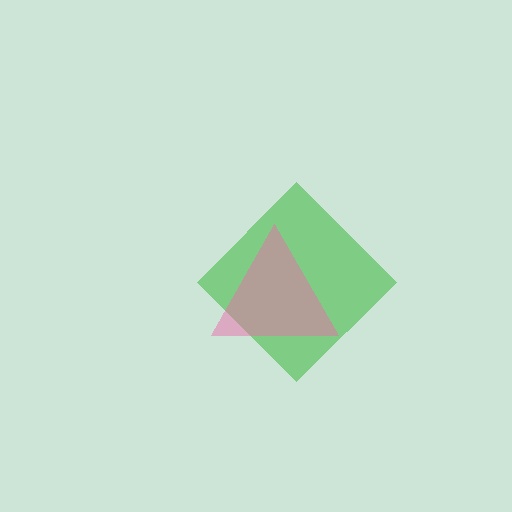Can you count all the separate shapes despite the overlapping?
Yes, there are 2 separate shapes.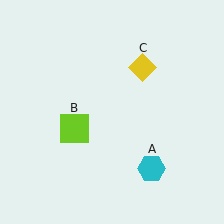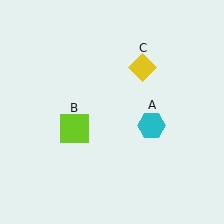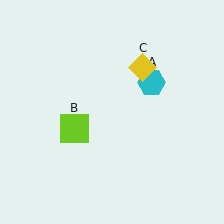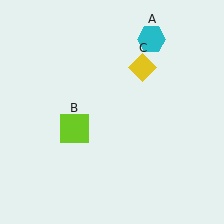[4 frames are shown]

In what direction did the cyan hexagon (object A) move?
The cyan hexagon (object A) moved up.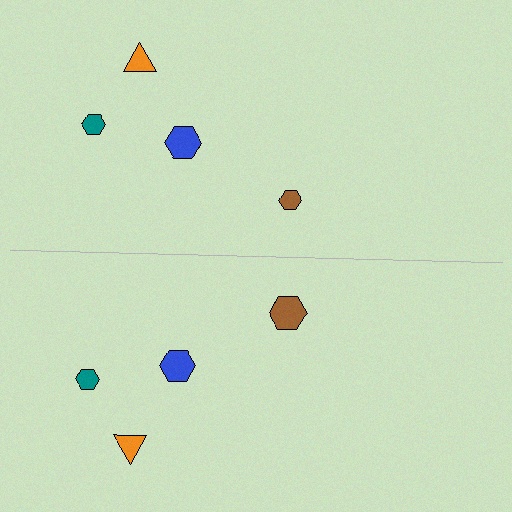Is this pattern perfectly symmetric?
No, the pattern is not perfectly symmetric. The brown hexagon on the bottom side has a different size than its mirror counterpart.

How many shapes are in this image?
There are 8 shapes in this image.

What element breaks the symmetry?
The brown hexagon on the bottom side has a different size than its mirror counterpart.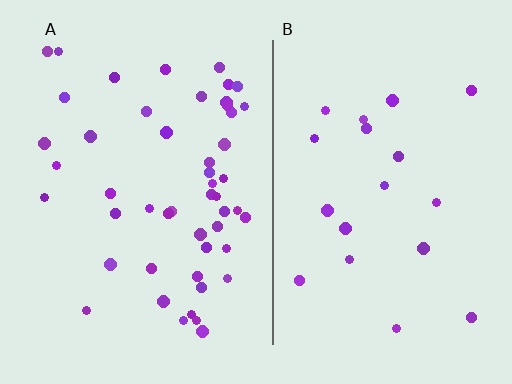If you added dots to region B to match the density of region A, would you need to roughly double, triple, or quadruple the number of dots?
Approximately triple.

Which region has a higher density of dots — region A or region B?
A (the left).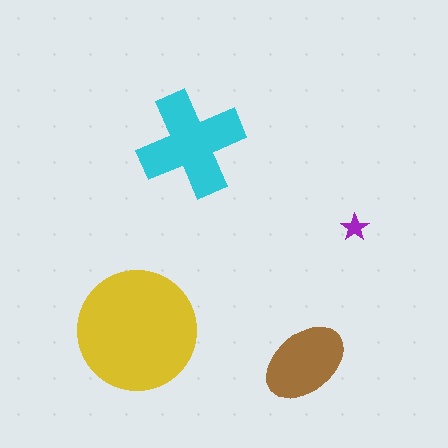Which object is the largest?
The yellow circle.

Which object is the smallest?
The purple star.